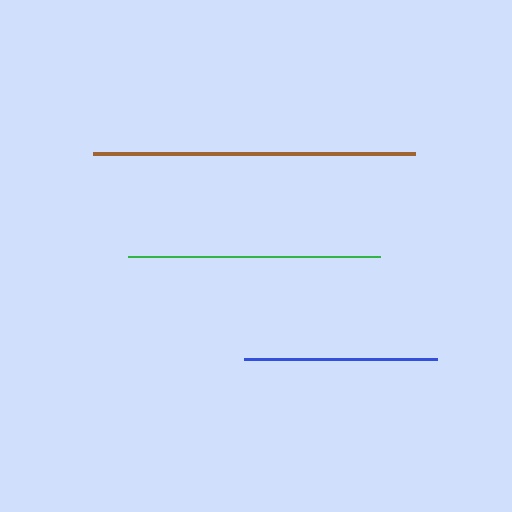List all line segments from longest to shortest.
From longest to shortest: brown, green, blue.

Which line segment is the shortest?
The blue line is the shortest at approximately 193 pixels.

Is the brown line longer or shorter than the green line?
The brown line is longer than the green line.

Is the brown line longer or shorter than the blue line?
The brown line is longer than the blue line.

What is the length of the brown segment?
The brown segment is approximately 322 pixels long.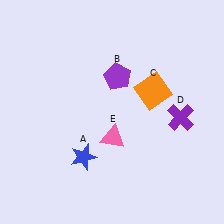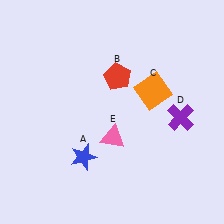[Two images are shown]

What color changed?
The pentagon (B) changed from purple in Image 1 to red in Image 2.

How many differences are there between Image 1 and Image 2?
There is 1 difference between the two images.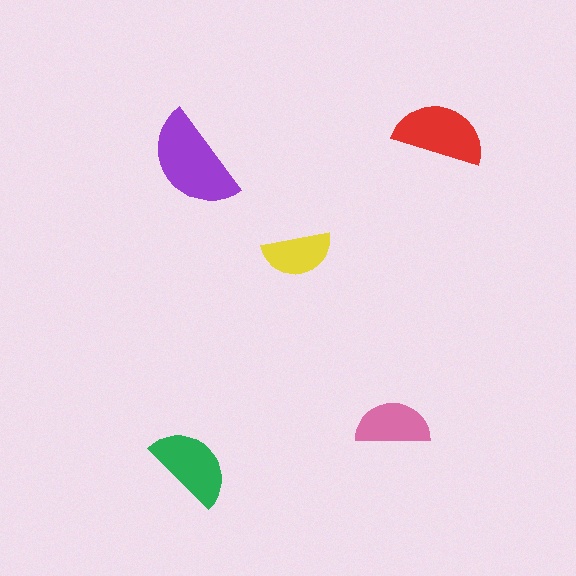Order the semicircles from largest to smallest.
the purple one, the red one, the green one, the pink one, the yellow one.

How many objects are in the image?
There are 5 objects in the image.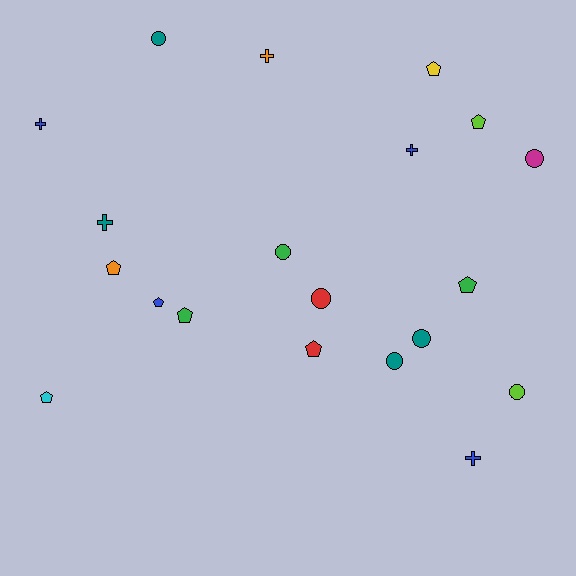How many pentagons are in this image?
There are 8 pentagons.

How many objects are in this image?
There are 20 objects.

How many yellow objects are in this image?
There is 1 yellow object.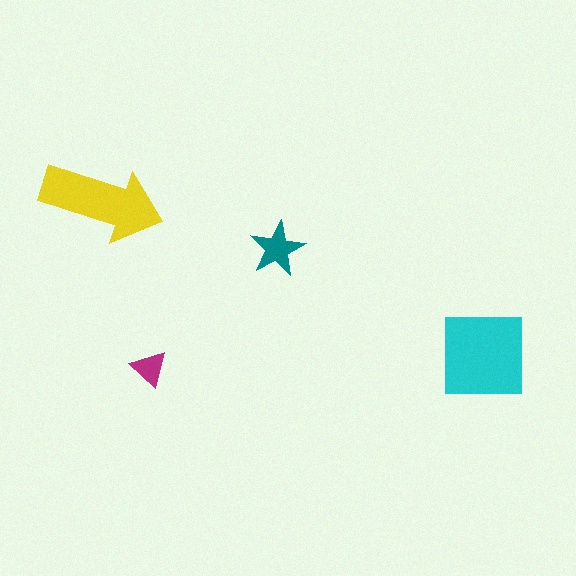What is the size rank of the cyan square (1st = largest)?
1st.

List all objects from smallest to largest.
The magenta triangle, the teal star, the yellow arrow, the cyan square.